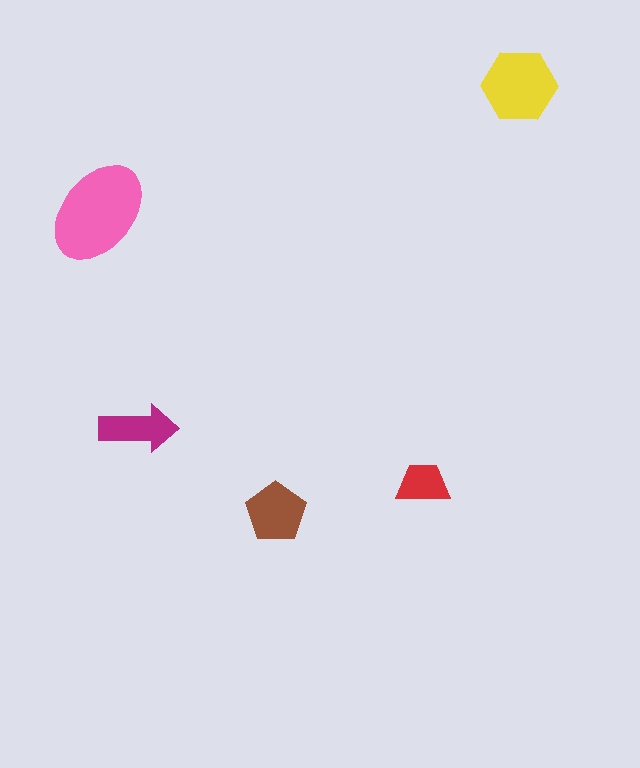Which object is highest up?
The yellow hexagon is topmost.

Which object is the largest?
The pink ellipse.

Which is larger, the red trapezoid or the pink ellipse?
The pink ellipse.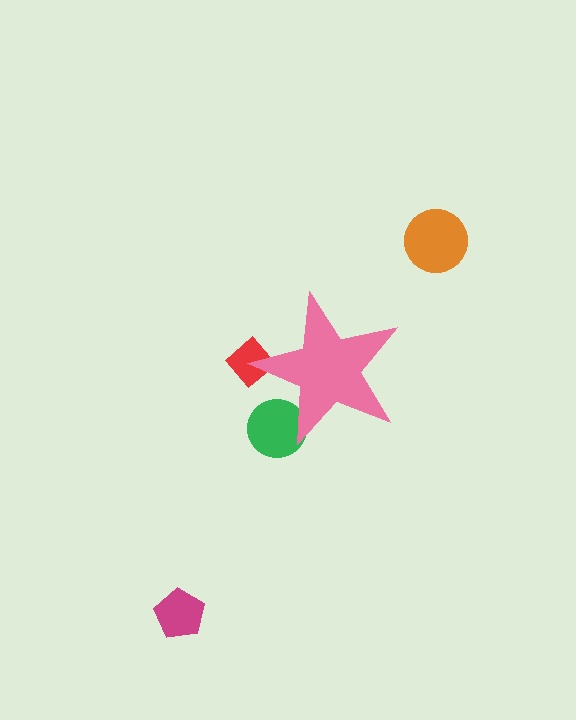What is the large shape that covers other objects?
A pink star.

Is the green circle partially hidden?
Yes, the green circle is partially hidden behind the pink star.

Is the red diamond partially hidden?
Yes, the red diamond is partially hidden behind the pink star.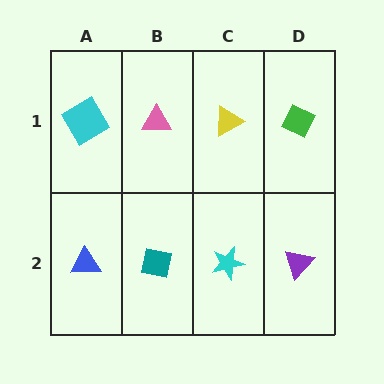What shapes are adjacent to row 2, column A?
A cyan diamond (row 1, column A), a teal square (row 2, column B).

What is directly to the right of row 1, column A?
A pink triangle.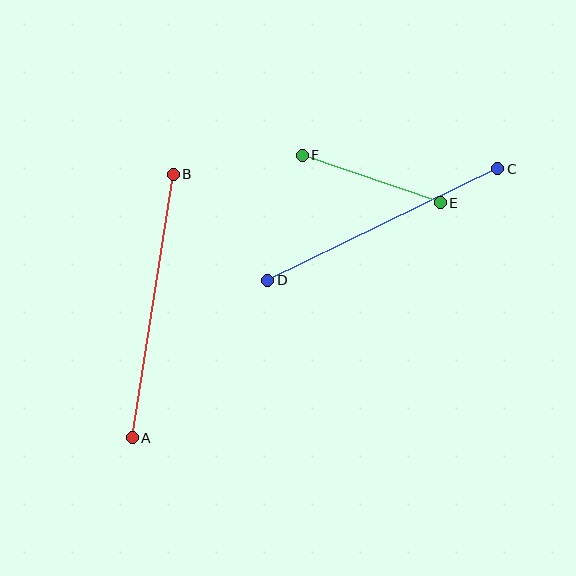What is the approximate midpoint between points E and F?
The midpoint is at approximately (371, 179) pixels.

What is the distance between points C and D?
The distance is approximately 256 pixels.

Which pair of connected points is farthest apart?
Points A and B are farthest apart.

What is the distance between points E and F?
The distance is approximately 146 pixels.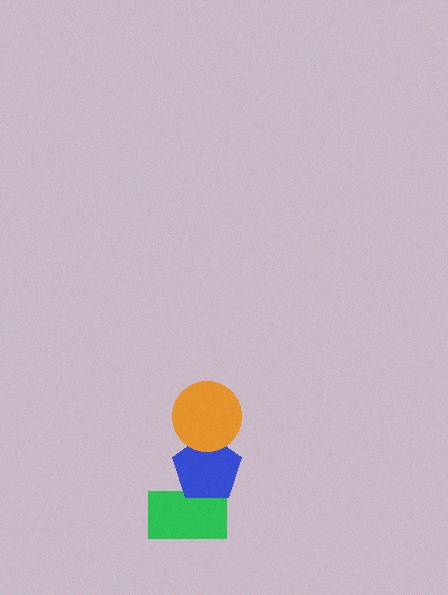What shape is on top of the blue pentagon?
The orange circle is on top of the blue pentagon.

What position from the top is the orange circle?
The orange circle is 1st from the top.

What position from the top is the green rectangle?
The green rectangle is 3rd from the top.